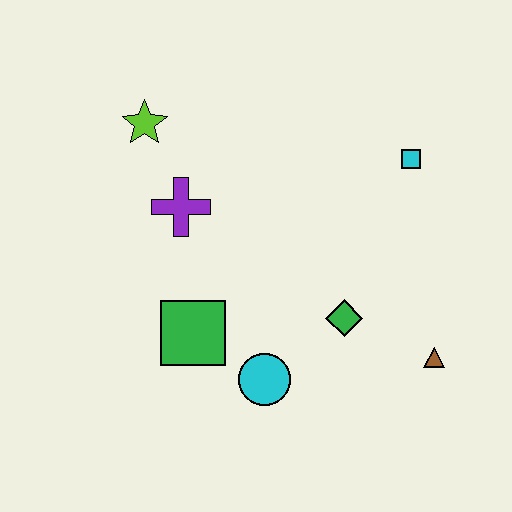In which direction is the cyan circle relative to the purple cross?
The cyan circle is below the purple cross.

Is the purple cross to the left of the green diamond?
Yes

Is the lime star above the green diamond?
Yes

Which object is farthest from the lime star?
The brown triangle is farthest from the lime star.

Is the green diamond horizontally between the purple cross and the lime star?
No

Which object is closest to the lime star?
The purple cross is closest to the lime star.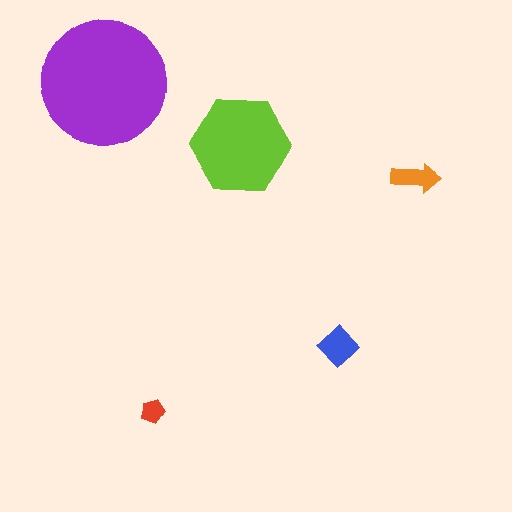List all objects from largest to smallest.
The purple circle, the lime hexagon, the blue diamond, the orange arrow, the red pentagon.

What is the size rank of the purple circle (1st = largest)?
1st.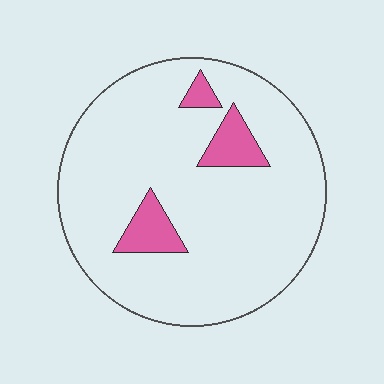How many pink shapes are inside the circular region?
3.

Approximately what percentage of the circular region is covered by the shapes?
Approximately 10%.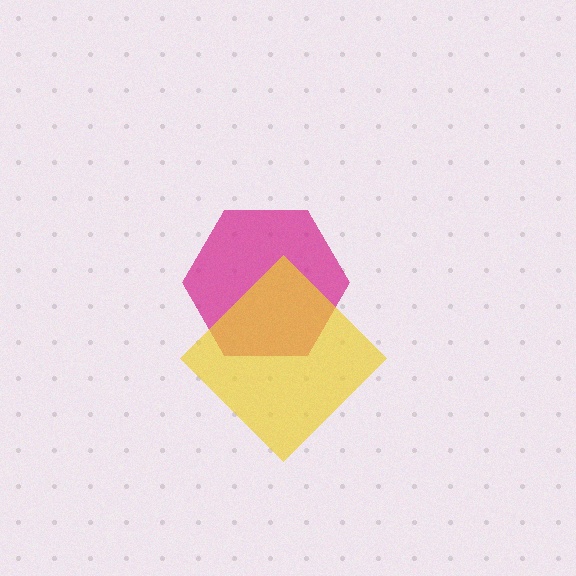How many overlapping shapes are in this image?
There are 2 overlapping shapes in the image.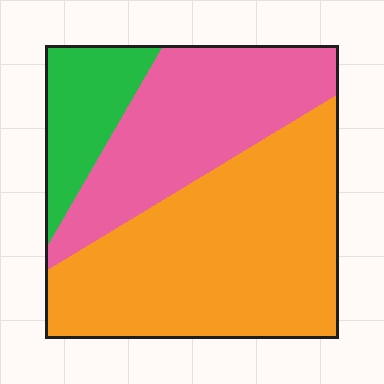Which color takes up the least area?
Green, at roughly 15%.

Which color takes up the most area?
Orange, at roughly 55%.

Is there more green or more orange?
Orange.